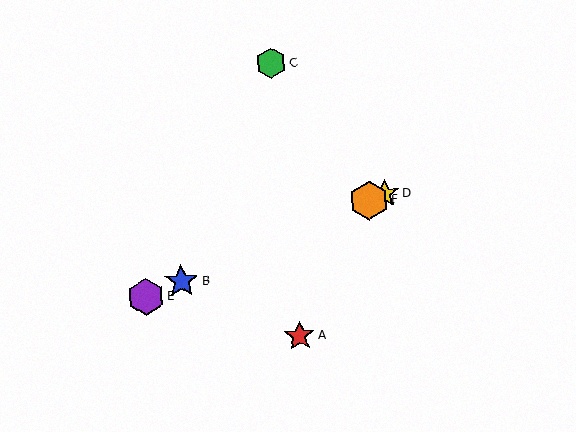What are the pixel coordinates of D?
Object D is at (385, 194).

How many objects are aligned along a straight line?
4 objects (B, D, E, F) are aligned along a straight line.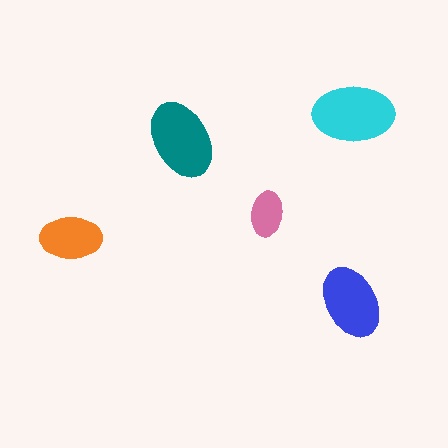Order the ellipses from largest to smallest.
the cyan one, the teal one, the blue one, the orange one, the pink one.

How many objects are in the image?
There are 5 objects in the image.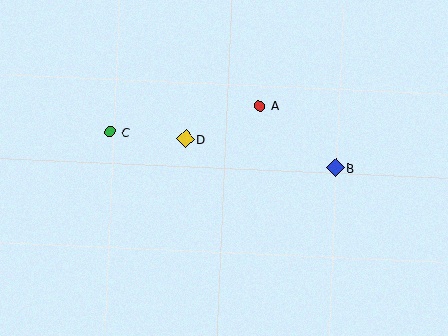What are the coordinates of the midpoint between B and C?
The midpoint between B and C is at (223, 150).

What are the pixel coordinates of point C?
Point C is at (110, 132).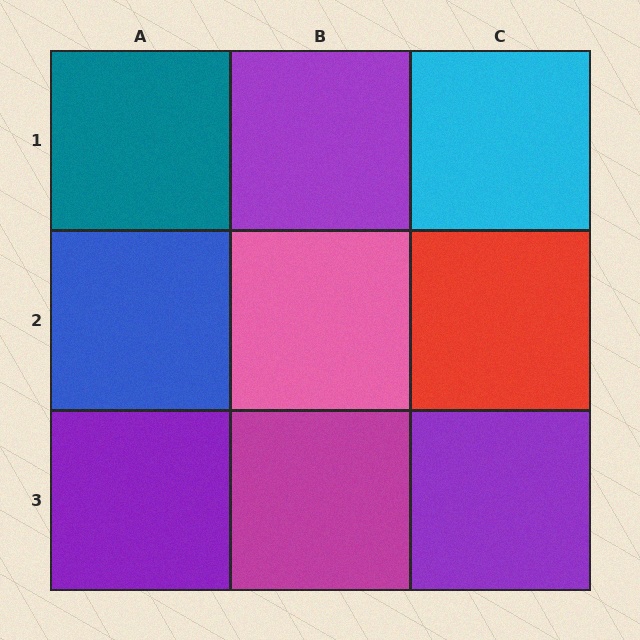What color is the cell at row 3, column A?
Purple.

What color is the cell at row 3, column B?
Magenta.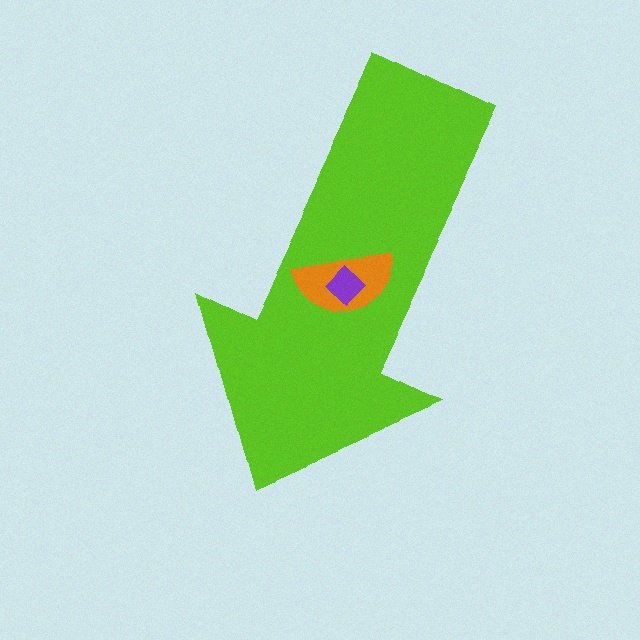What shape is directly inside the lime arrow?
The orange semicircle.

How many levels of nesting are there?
3.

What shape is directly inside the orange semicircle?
The purple diamond.